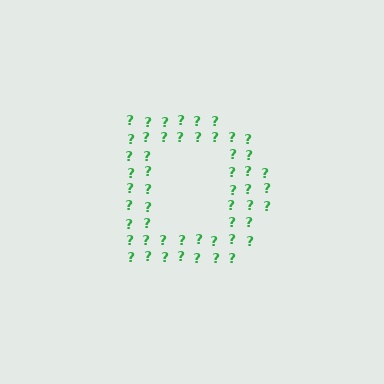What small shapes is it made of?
It is made of small question marks.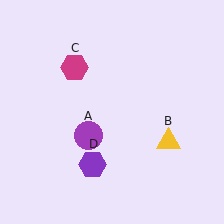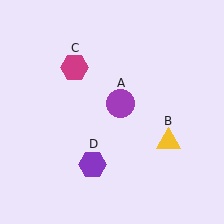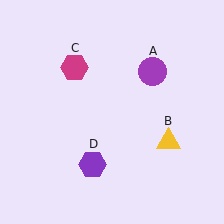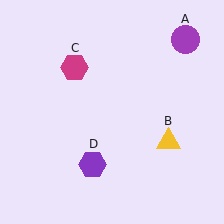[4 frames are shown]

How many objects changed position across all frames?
1 object changed position: purple circle (object A).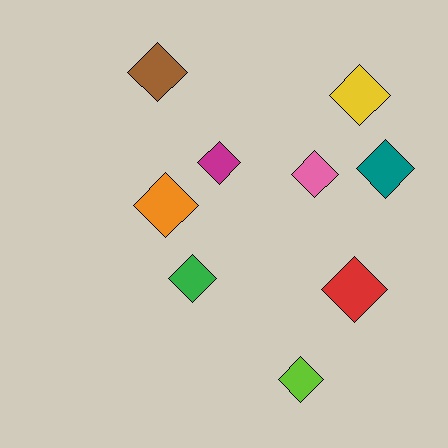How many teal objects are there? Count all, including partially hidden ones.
There is 1 teal object.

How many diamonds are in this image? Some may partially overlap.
There are 9 diamonds.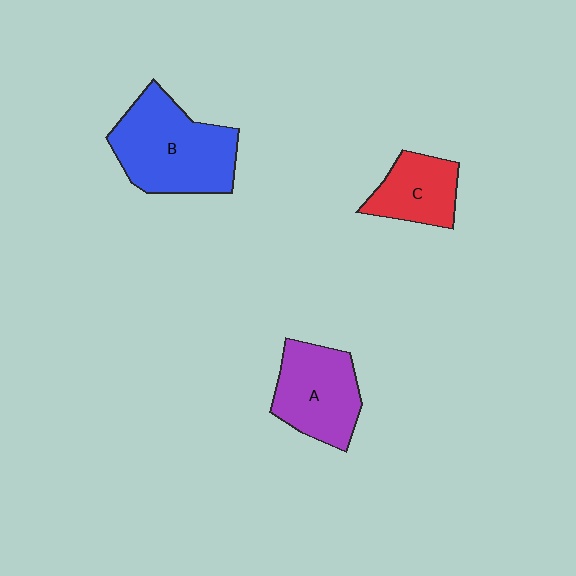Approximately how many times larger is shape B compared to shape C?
Approximately 1.9 times.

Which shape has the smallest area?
Shape C (red).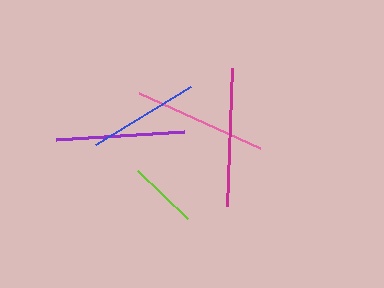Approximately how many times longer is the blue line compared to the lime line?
The blue line is approximately 1.6 times the length of the lime line.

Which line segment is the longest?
The magenta line is the longest at approximately 138 pixels.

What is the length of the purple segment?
The purple segment is approximately 128 pixels long.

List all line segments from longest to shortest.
From longest to shortest: magenta, pink, purple, blue, lime.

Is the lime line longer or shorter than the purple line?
The purple line is longer than the lime line.